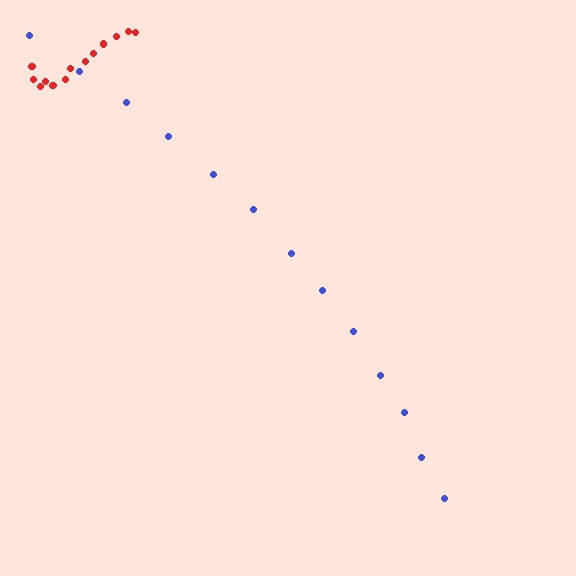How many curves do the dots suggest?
There are 2 distinct paths.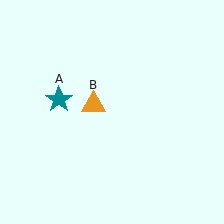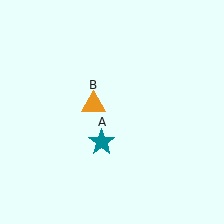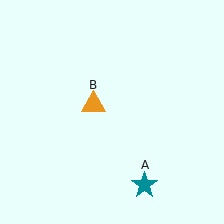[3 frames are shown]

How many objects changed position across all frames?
1 object changed position: teal star (object A).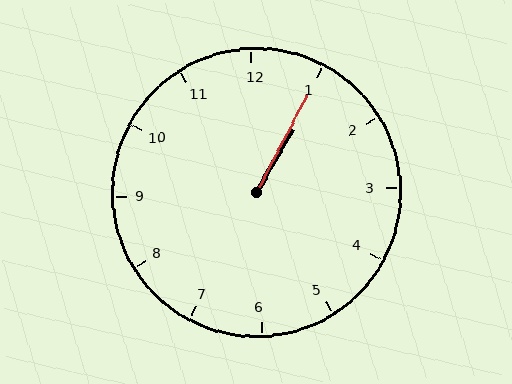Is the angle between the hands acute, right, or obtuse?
It is acute.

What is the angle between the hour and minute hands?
Approximately 2 degrees.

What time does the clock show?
1:05.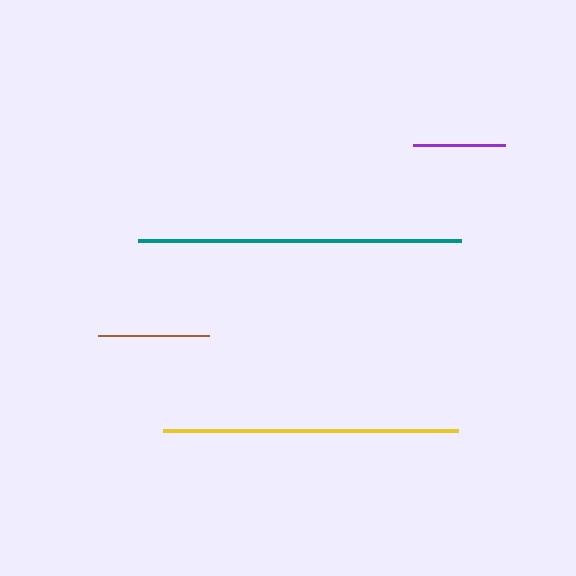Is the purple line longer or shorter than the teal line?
The teal line is longer than the purple line.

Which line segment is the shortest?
The purple line is the shortest at approximately 92 pixels.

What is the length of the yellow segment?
The yellow segment is approximately 294 pixels long.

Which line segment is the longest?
The teal line is the longest at approximately 323 pixels.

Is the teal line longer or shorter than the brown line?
The teal line is longer than the brown line.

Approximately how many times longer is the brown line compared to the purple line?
The brown line is approximately 1.2 times the length of the purple line.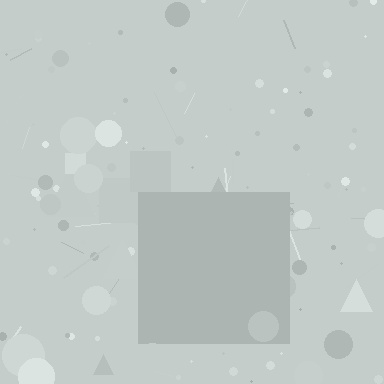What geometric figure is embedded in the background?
A square is embedded in the background.